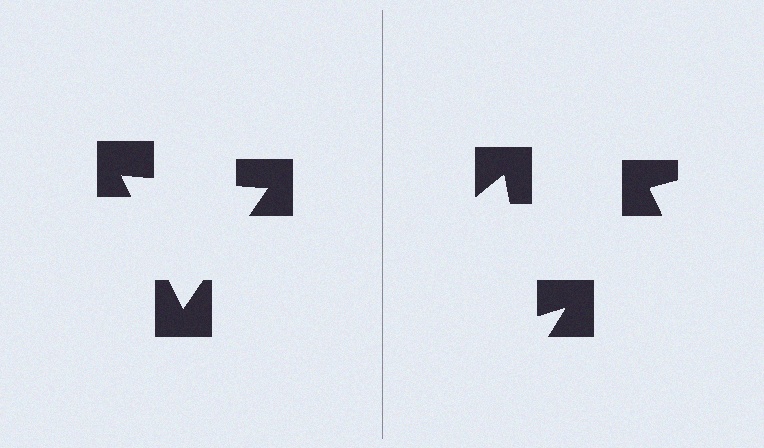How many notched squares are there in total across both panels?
6 — 3 on each side.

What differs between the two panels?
The notched squares are positioned identically on both sides; only the wedge orientations differ. On the left they align to a triangle; on the right they are misaligned.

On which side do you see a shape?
An illusory triangle appears on the left side. On the right side the wedge cuts are rotated, so no coherent shape forms.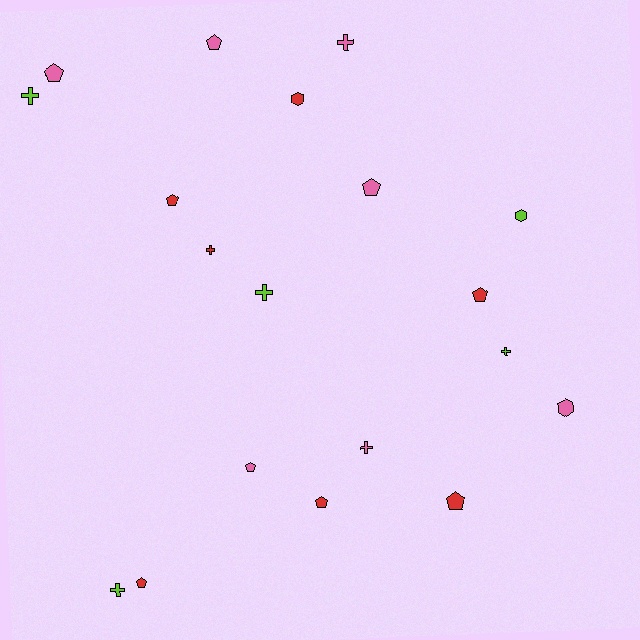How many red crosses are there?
There is 1 red cross.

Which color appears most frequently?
Pink, with 7 objects.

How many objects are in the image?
There are 19 objects.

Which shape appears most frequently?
Pentagon, with 9 objects.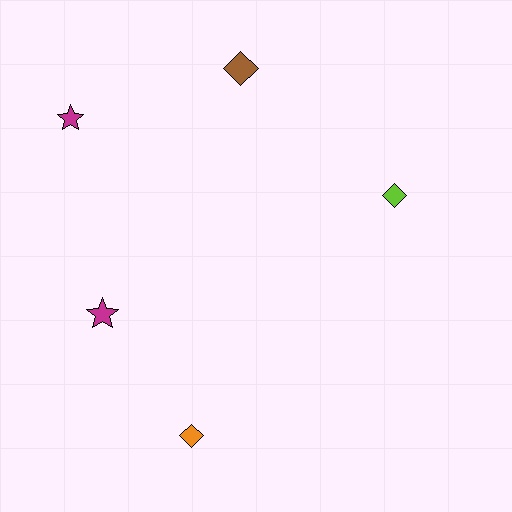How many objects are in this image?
There are 5 objects.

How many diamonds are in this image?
There are 3 diamonds.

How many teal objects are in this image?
There are no teal objects.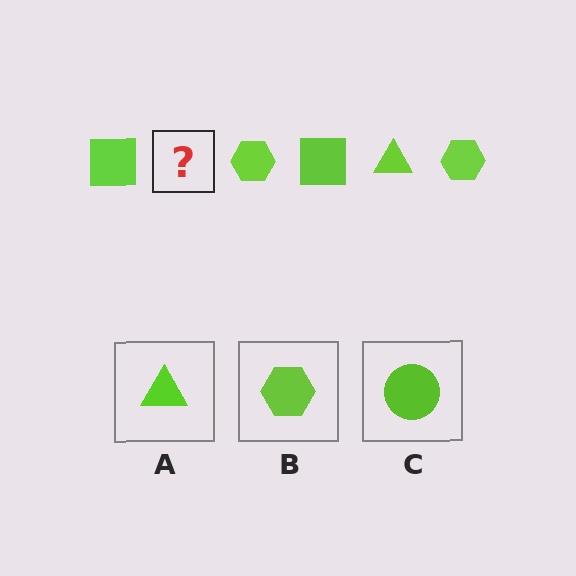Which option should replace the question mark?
Option A.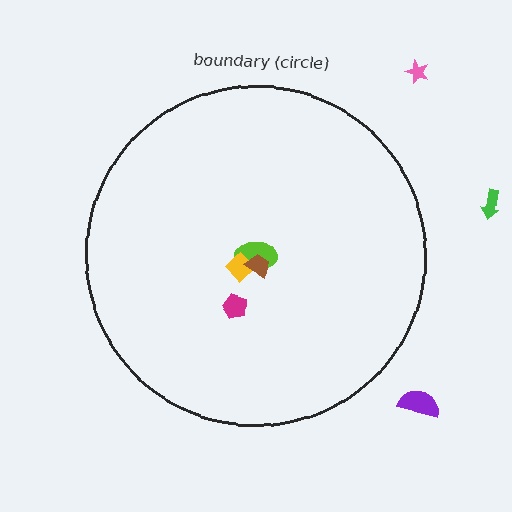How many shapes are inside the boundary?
4 inside, 3 outside.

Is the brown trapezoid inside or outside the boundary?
Inside.